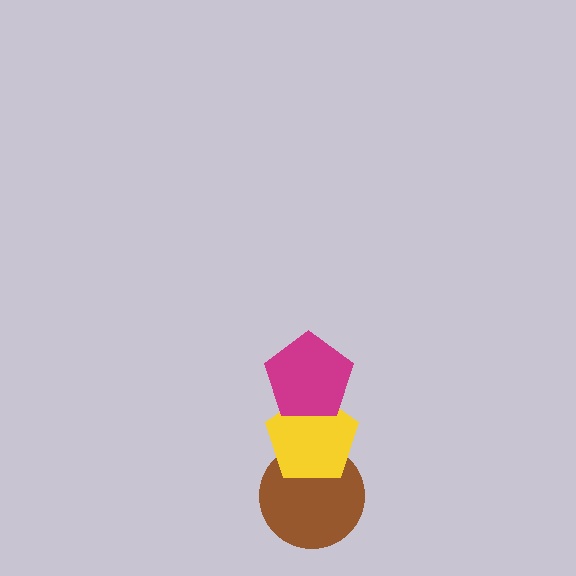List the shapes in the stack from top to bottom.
From top to bottom: the magenta pentagon, the yellow pentagon, the brown circle.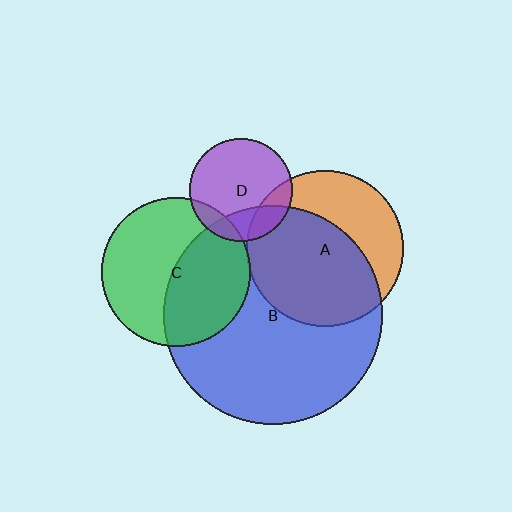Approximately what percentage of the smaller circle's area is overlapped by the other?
Approximately 10%.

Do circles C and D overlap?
Yes.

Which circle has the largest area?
Circle B (blue).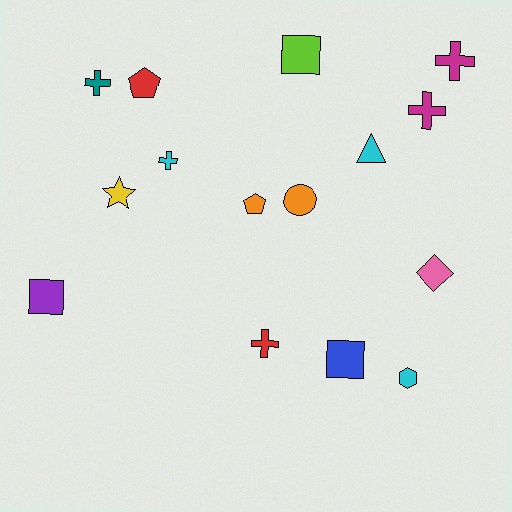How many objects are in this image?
There are 15 objects.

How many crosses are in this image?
There are 5 crosses.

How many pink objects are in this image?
There is 1 pink object.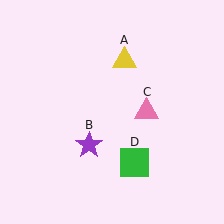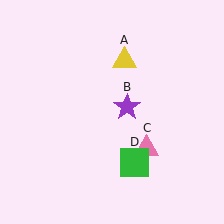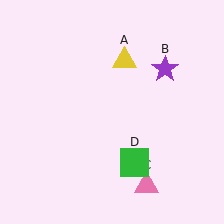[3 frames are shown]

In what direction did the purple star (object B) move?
The purple star (object B) moved up and to the right.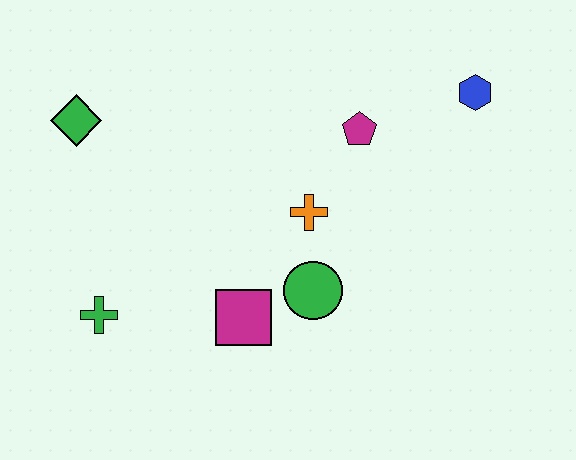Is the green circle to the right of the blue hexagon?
No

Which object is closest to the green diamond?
The green cross is closest to the green diamond.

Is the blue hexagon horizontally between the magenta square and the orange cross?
No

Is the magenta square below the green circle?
Yes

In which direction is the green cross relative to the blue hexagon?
The green cross is to the left of the blue hexagon.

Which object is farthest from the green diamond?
The blue hexagon is farthest from the green diamond.